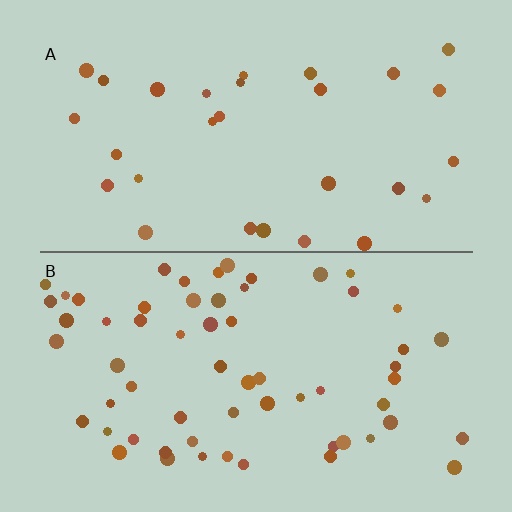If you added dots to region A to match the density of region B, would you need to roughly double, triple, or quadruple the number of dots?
Approximately double.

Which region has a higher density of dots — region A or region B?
B (the bottom).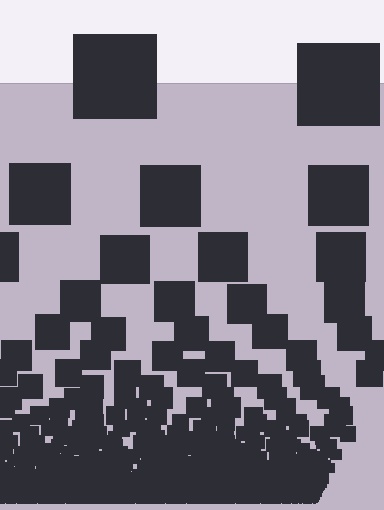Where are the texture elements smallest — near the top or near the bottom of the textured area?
Near the bottom.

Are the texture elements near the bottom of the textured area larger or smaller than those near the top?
Smaller. The gradient is inverted — elements near the bottom are smaller and denser.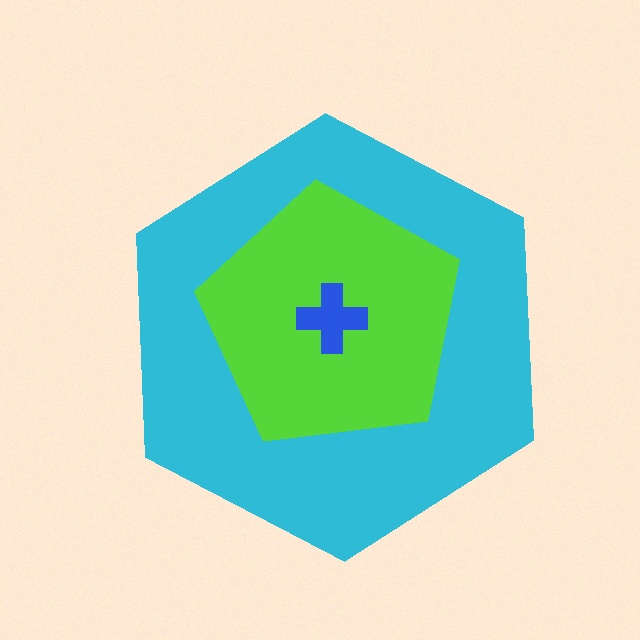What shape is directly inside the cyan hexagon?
The lime pentagon.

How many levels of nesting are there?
3.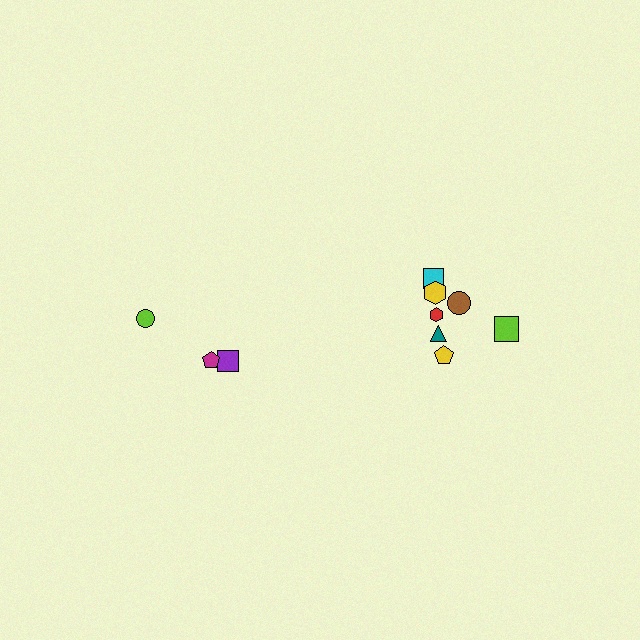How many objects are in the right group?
There are 7 objects.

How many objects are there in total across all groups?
There are 10 objects.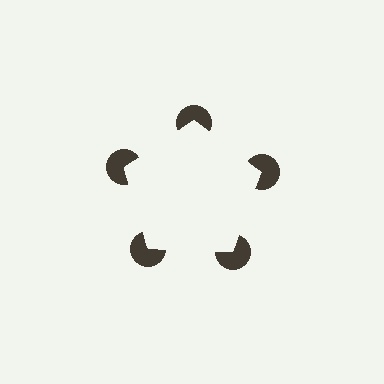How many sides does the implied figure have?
5 sides.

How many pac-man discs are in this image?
There are 5 — one at each vertex of the illusory pentagon.